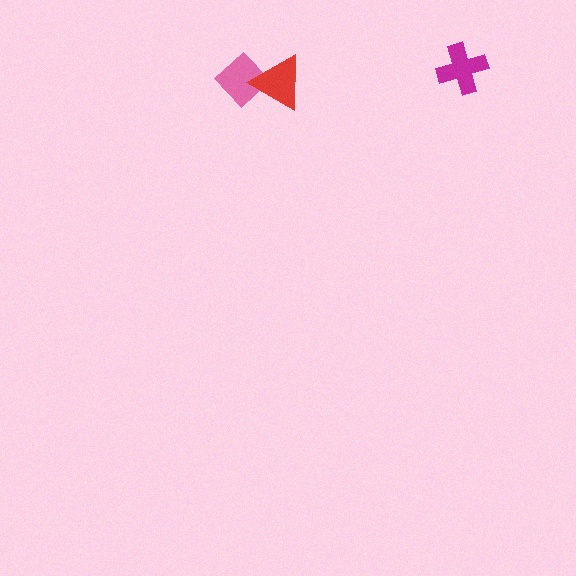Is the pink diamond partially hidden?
Yes, it is partially covered by another shape.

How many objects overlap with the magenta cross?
0 objects overlap with the magenta cross.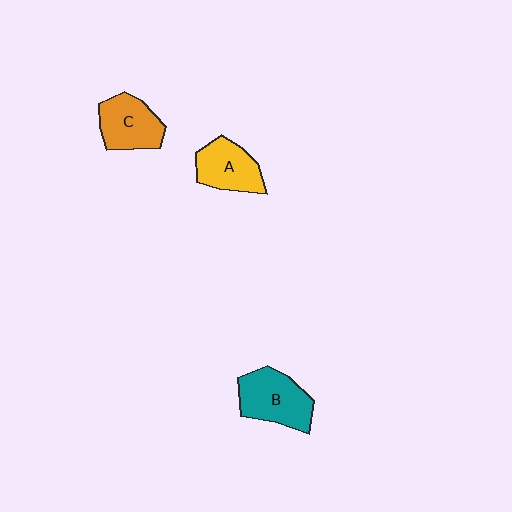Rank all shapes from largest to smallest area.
From largest to smallest: B (teal), C (orange), A (yellow).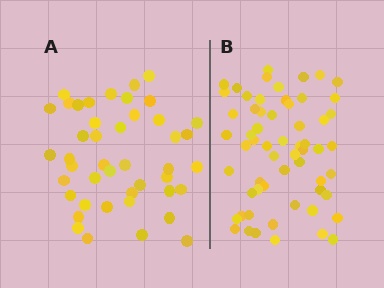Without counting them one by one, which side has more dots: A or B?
Region B (the right region) has more dots.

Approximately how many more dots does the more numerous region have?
Region B has approximately 15 more dots than region A.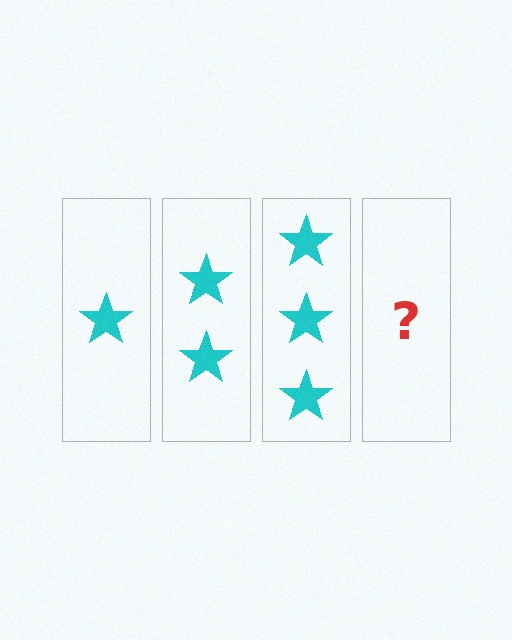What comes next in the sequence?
The next element should be 4 stars.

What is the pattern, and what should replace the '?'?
The pattern is that each step adds one more star. The '?' should be 4 stars.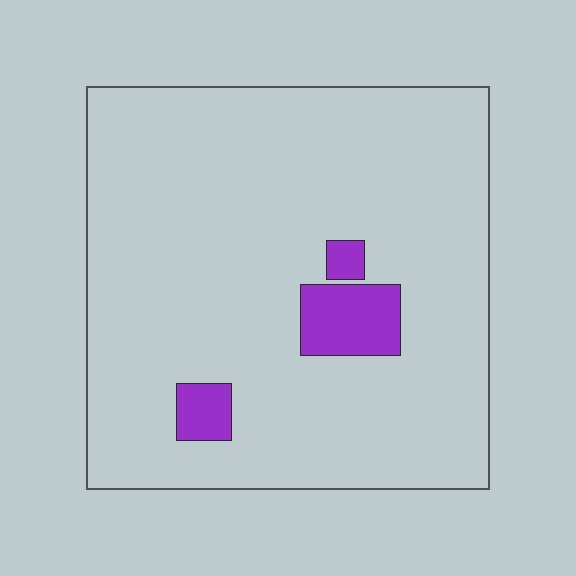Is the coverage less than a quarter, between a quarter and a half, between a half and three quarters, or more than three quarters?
Less than a quarter.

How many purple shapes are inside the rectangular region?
3.